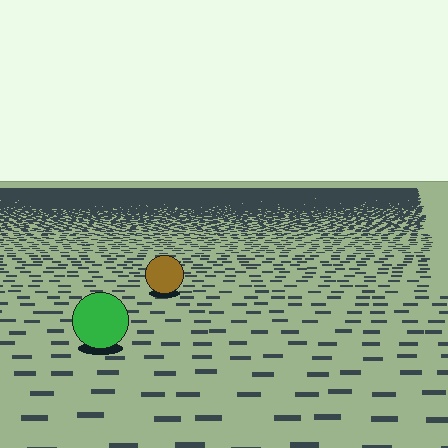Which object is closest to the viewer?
The green circle is closest. The texture marks near it are larger and more spread out.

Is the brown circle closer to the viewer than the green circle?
No. The green circle is closer — you can tell from the texture gradient: the ground texture is coarser near it.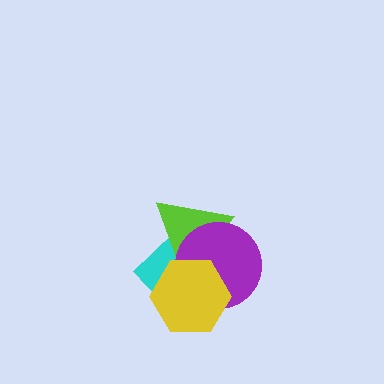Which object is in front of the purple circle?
The yellow hexagon is in front of the purple circle.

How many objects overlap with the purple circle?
3 objects overlap with the purple circle.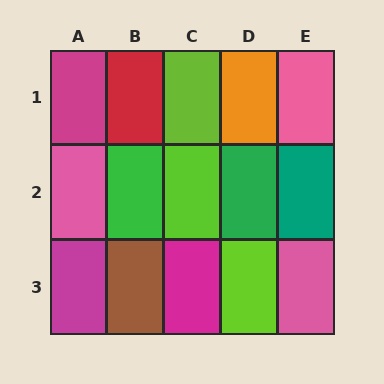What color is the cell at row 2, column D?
Green.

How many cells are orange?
1 cell is orange.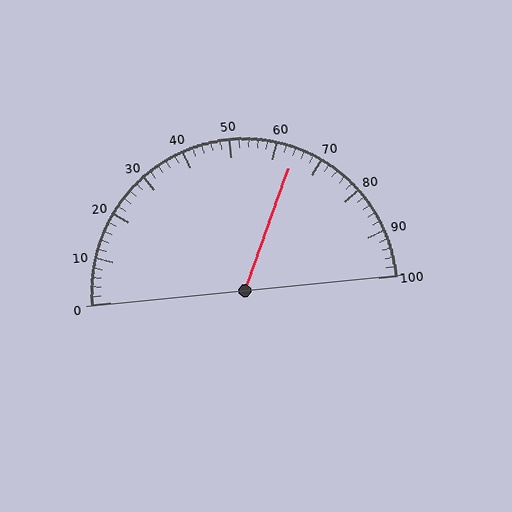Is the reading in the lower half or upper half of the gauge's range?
The reading is in the upper half of the range (0 to 100).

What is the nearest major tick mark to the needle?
The nearest major tick mark is 60.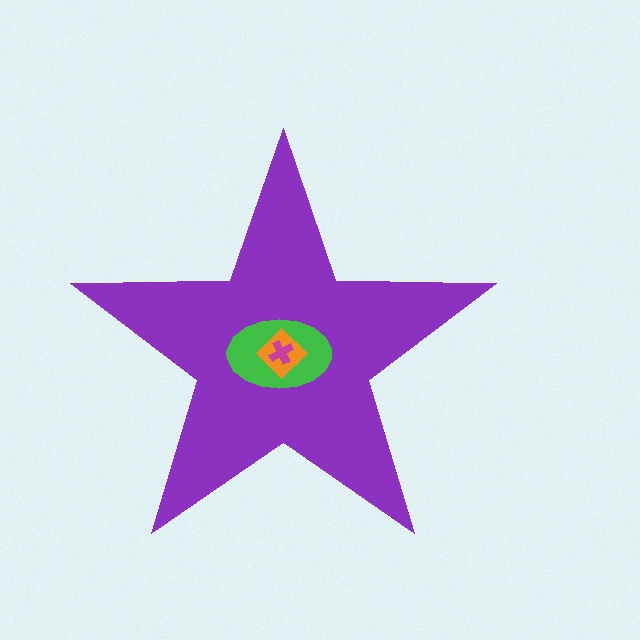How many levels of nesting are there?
4.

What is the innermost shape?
The magenta cross.